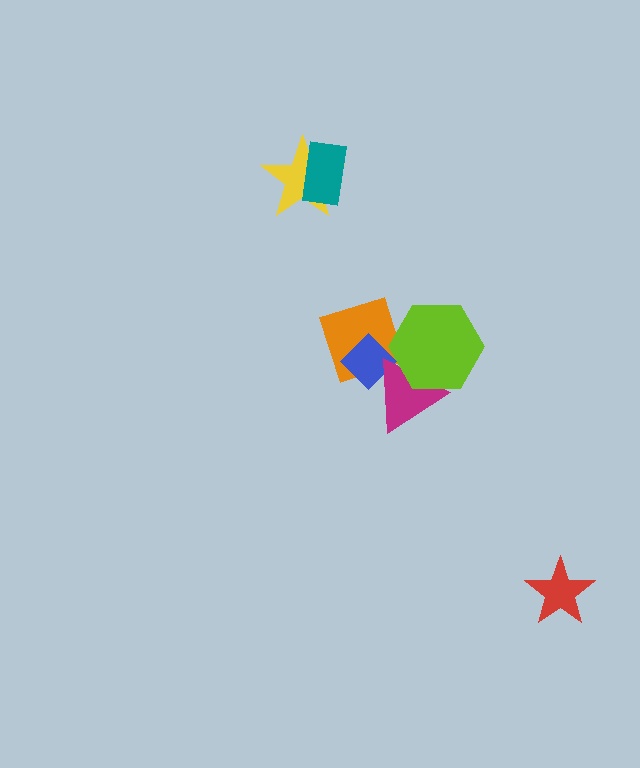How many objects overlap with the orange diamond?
3 objects overlap with the orange diamond.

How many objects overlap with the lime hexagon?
2 objects overlap with the lime hexagon.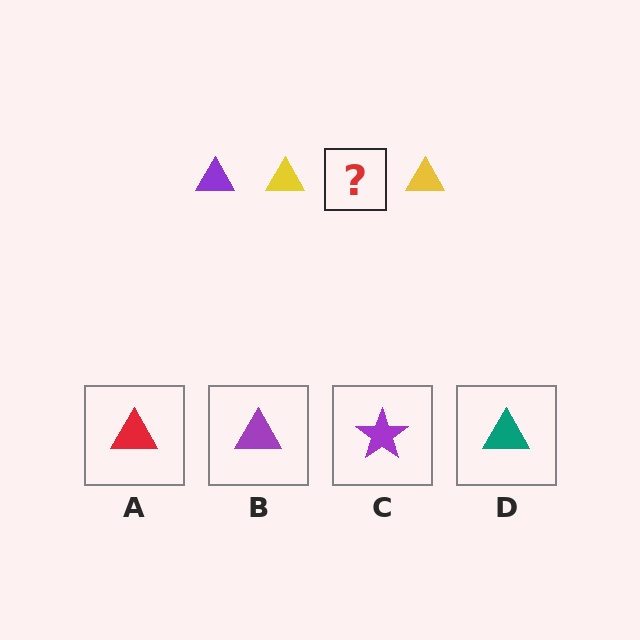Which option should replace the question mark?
Option B.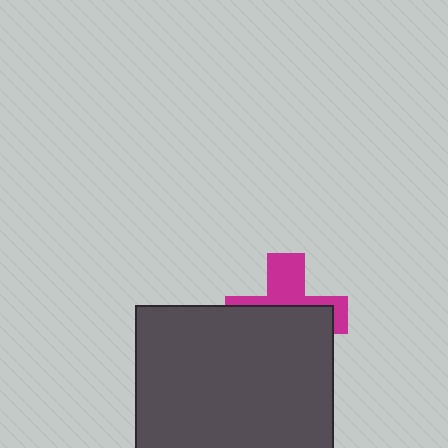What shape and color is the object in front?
The object in front is a dark gray rectangle.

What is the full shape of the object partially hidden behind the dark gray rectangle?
The partially hidden object is a magenta cross.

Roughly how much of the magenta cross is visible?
A small part of it is visible (roughly 41%).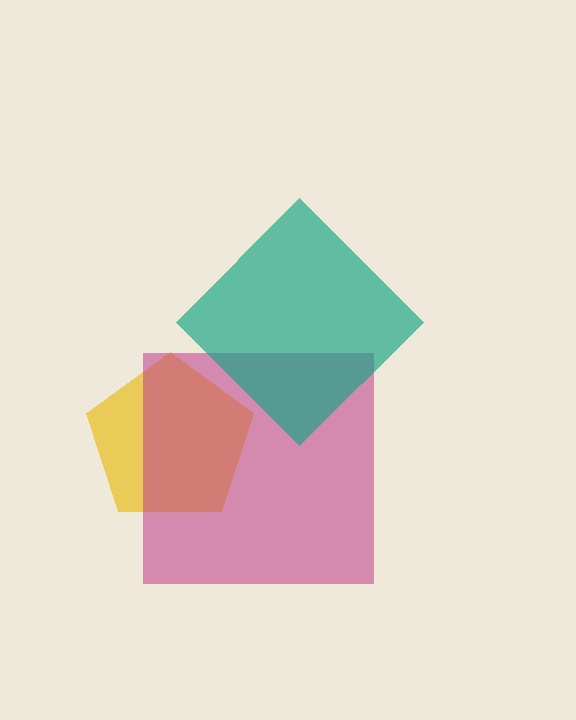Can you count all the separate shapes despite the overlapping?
Yes, there are 3 separate shapes.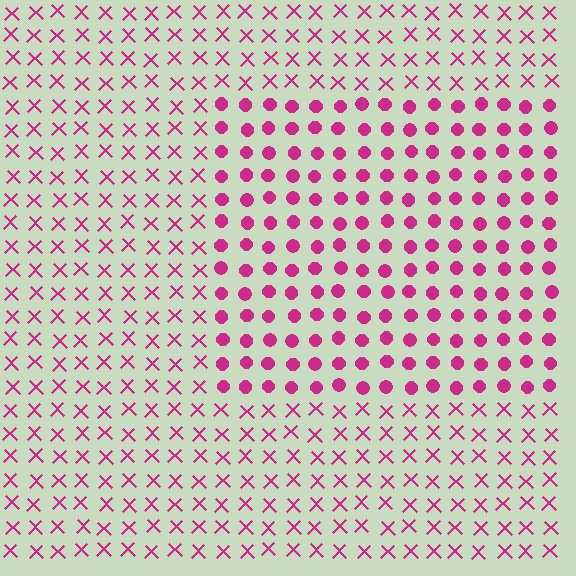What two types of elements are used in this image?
The image uses circles inside the rectangle region and X marks outside it.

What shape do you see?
I see a rectangle.